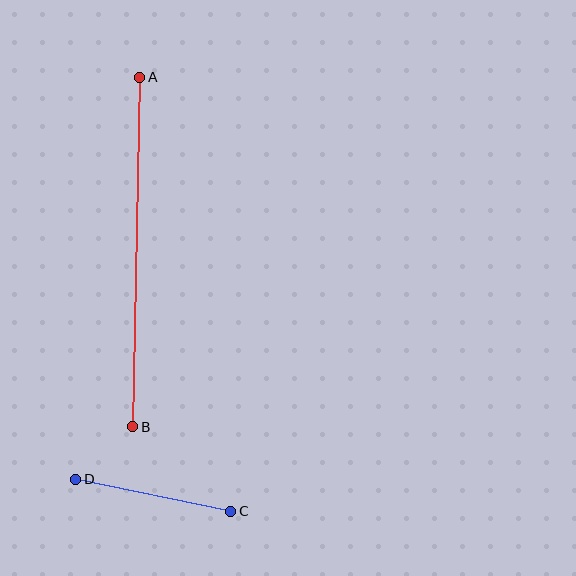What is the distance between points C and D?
The distance is approximately 159 pixels.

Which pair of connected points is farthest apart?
Points A and B are farthest apart.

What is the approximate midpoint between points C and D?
The midpoint is at approximately (153, 495) pixels.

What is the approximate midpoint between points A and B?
The midpoint is at approximately (136, 252) pixels.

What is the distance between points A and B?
The distance is approximately 349 pixels.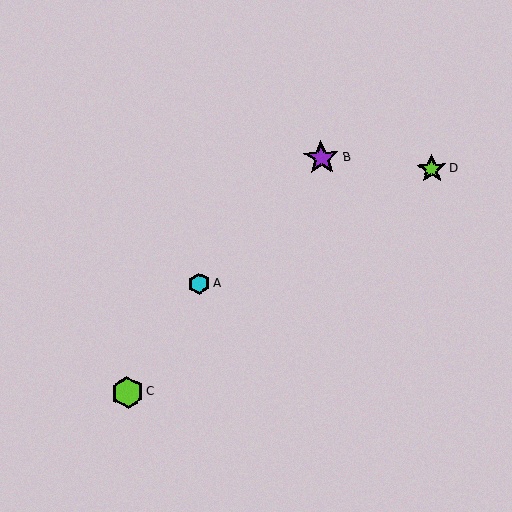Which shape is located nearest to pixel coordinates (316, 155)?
The purple star (labeled B) at (321, 158) is nearest to that location.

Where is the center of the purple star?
The center of the purple star is at (321, 158).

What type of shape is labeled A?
Shape A is a cyan hexagon.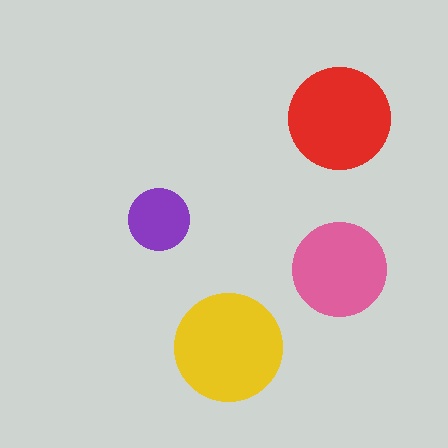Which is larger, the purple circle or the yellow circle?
The yellow one.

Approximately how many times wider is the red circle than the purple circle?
About 1.5 times wider.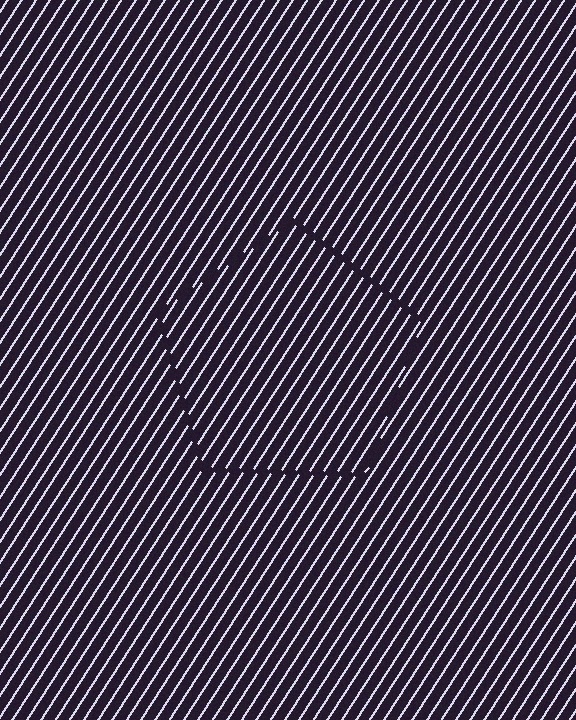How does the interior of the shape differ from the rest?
The interior of the shape contains the same grating, shifted by half a period — the contour is defined by the phase discontinuity where line-ends from the inner and outer gratings abut.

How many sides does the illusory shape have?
5 sides — the line-ends trace a pentagon.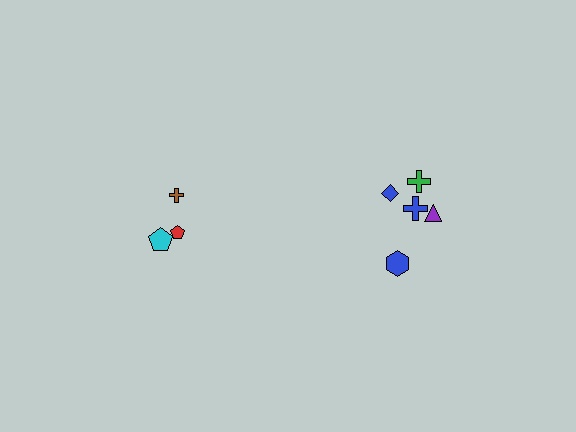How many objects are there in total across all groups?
There are 8 objects.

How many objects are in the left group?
There are 3 objects.